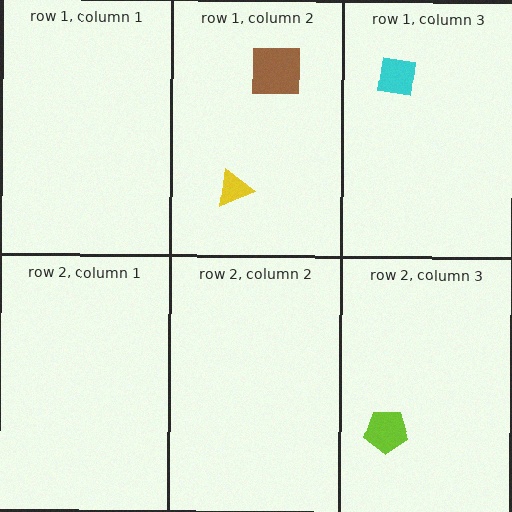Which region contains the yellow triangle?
The row 1, column 2 region.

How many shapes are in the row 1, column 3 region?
1.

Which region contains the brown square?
The row 1, column 2 region.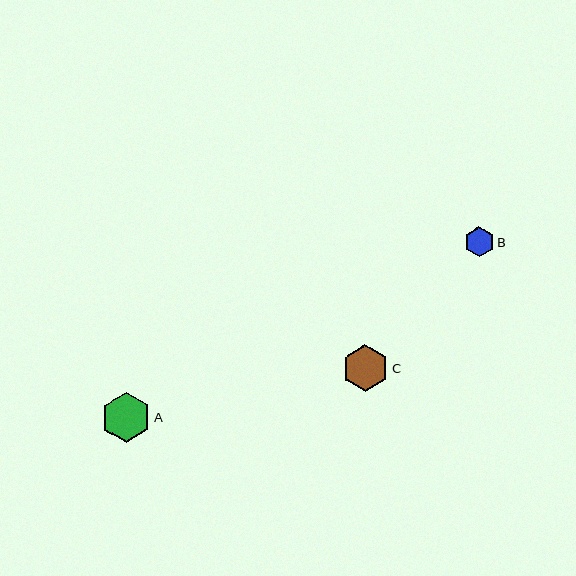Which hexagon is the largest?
Hexagon A is the largest with a size of approximately 50 pixels.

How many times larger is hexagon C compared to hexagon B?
Hexagon C is approximately 1.6 times the size of hexagon B.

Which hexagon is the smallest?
Hexagon B is the smallest with a size of approximately 30 pixels.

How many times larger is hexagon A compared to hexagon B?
Hexagon A is approximately 1.7 times the size of hexagon B.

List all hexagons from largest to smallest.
From largest to smallest: A, C, B.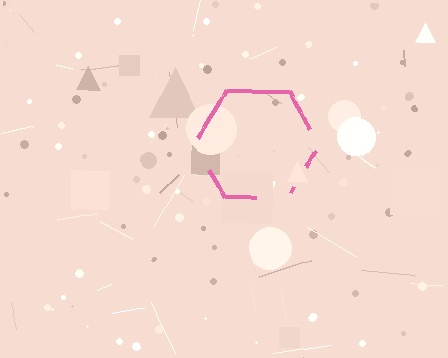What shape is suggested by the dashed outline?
The dashed outline suggests a hexagon.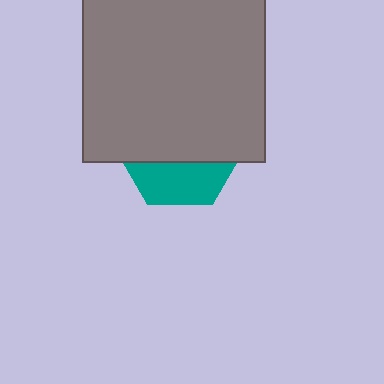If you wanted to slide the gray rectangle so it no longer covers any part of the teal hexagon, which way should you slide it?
Slide it up — that is the most direct way to separate the two shapes.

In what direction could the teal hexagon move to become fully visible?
The teal hexagon could move down. That would shift it out from behind the gray rectangle entirely.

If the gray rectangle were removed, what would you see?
You would see the complete teal hexagon.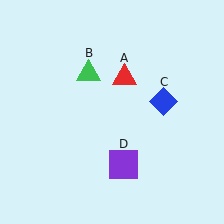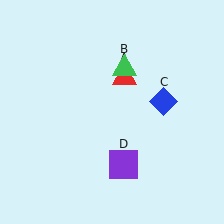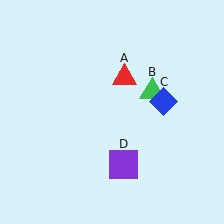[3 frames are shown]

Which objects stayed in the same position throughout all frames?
Red triangle (object A) and blue diamond (object C) and purple square (object D) remained stationary.